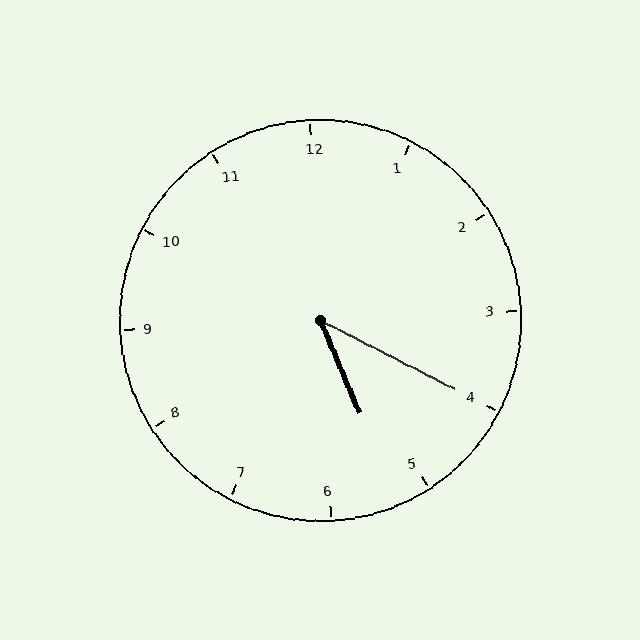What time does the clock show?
5:20.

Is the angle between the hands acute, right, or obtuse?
It is acute.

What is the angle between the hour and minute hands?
Approximately 40 degrees.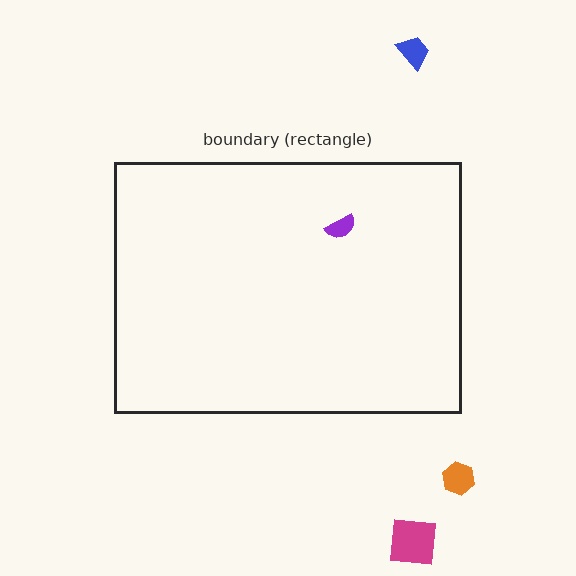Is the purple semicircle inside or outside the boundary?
Inside.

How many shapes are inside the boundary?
1 inside, 3 outside.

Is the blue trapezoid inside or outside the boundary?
Outside.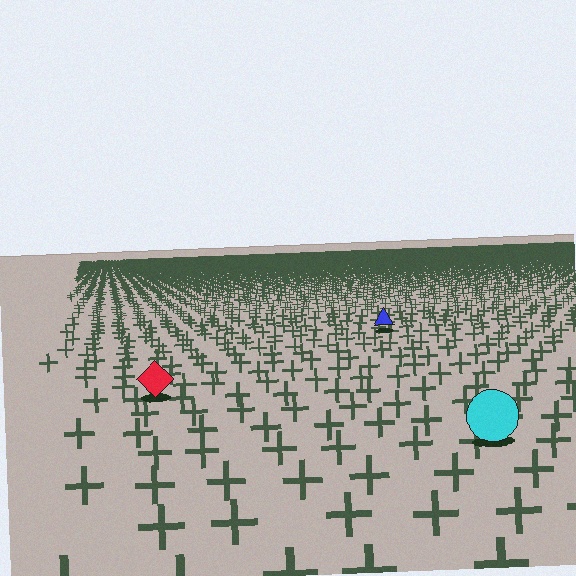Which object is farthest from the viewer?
The blue triangle is farthest from the viewer. It appears smaller and the ground texture around it is denser.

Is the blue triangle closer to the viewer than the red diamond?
No. The red diamond is closer — you can tell from the texture gradient: the ground texture is coarser near it.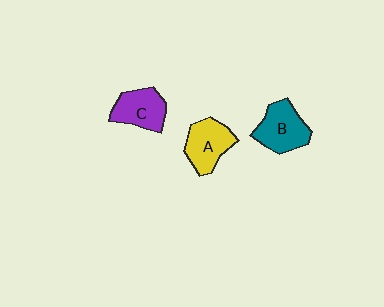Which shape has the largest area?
Shape B (teal).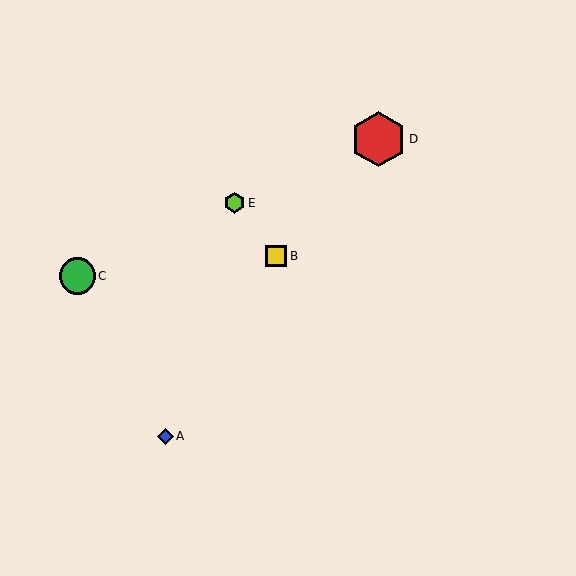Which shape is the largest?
The red hexagon (labeled D) is the largest.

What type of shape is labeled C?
Shape C is a green circle.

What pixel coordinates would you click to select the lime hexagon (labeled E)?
Click at (235, 203) to select the lime hexagon E.